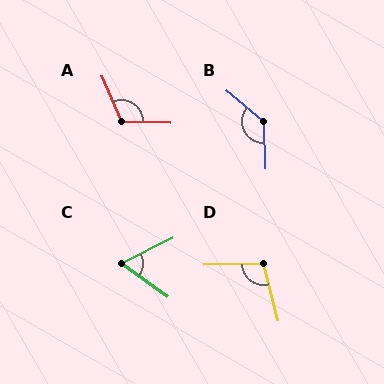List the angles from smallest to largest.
C (62°), D (103°), A (116°), B (132°).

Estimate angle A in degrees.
Approximately 116 degrees.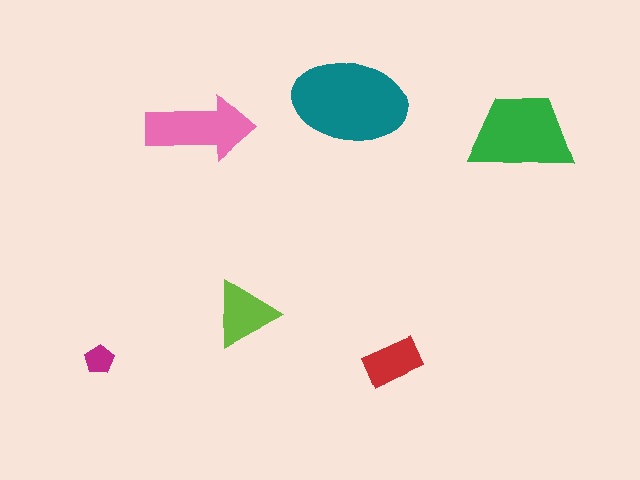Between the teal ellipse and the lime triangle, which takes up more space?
The teal ellipse.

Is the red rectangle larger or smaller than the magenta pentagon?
Larger.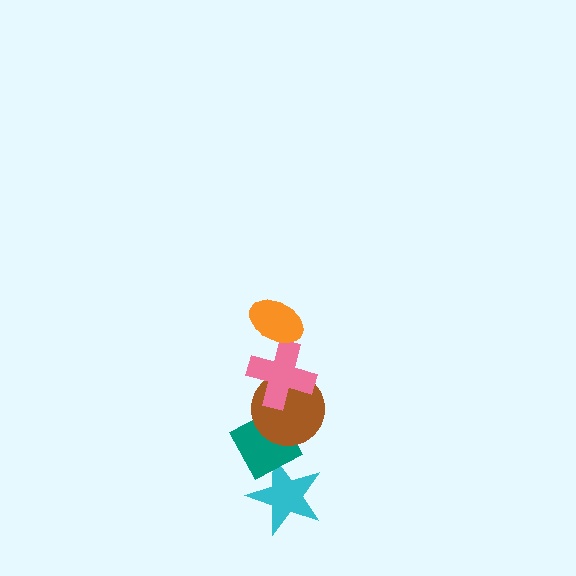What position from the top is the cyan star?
The cyan star is 5th from the top.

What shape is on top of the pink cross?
The orange ellipse is on top of the pink cross.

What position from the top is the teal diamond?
The teal diamond is 4th from the top.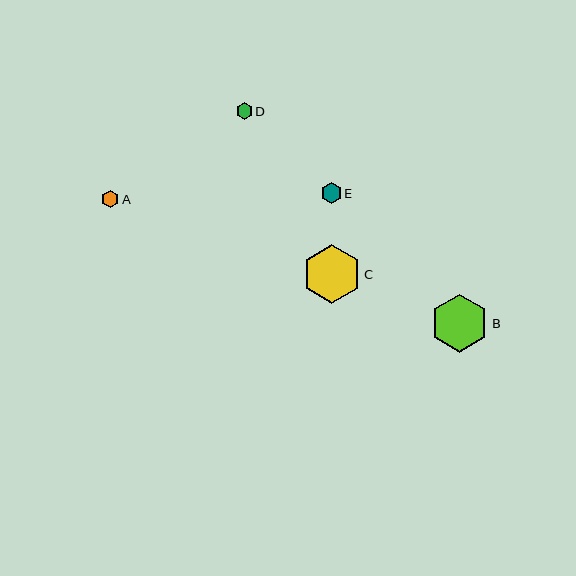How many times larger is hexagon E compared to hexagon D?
Hexagon E is approximately 1.3 times the size of hexagon D.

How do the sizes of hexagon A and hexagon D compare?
Hexagon A and hexagon D are approximately the same size.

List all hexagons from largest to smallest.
From largest to smallest: C, B, E, A, D.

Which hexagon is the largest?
Hexagon C is the largest with a size of approximately 59 pixels.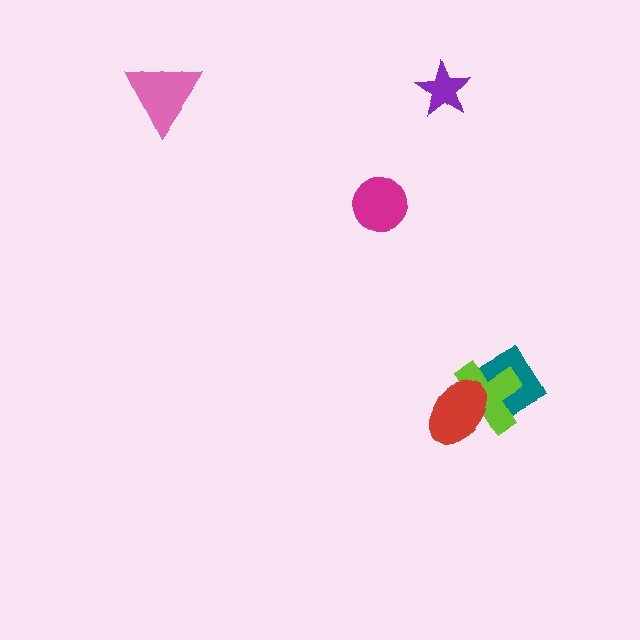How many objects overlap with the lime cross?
2 objects overlap with the lime cross.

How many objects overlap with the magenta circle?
0 objects overlap with the magenta circle.